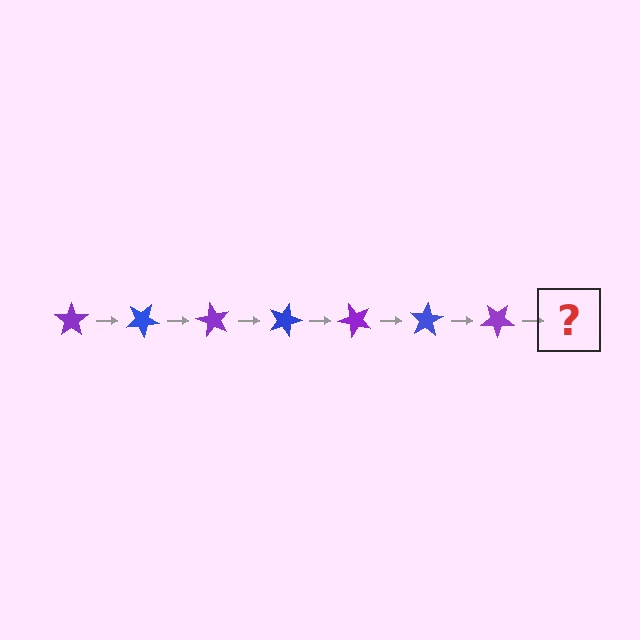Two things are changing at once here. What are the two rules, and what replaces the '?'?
The two rules are that it rotates 30 degrees each step and the color cycles through purple and blue. The '?' should be a blue star, rotated 210 degrees from the start.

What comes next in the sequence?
The next element should be a blue star, rotated 210 degrees from the start.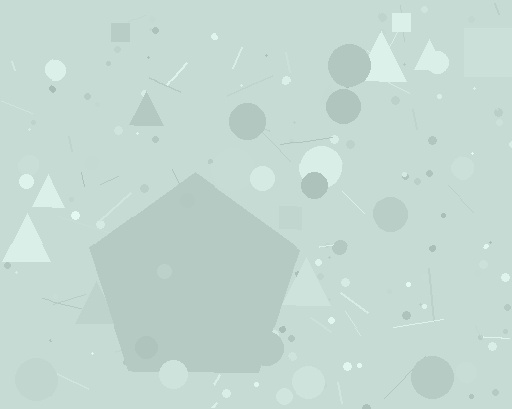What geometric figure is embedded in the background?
A pentagon is embedded in the background.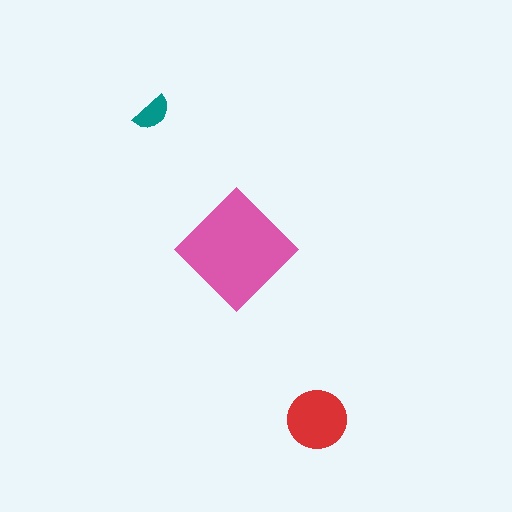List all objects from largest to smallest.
The pink diamond, the red circle, the teal semicircle.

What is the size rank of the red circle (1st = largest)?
2nd.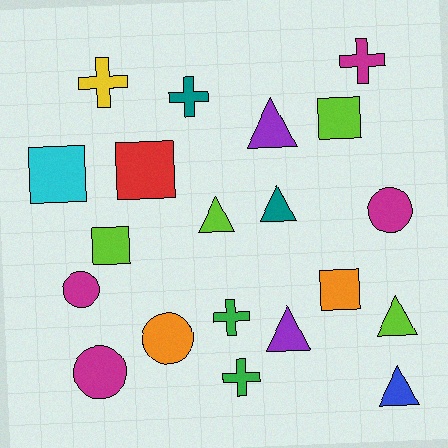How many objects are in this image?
There are 20 objects.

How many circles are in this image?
There are 4 circles.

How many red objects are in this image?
There is 1 red object.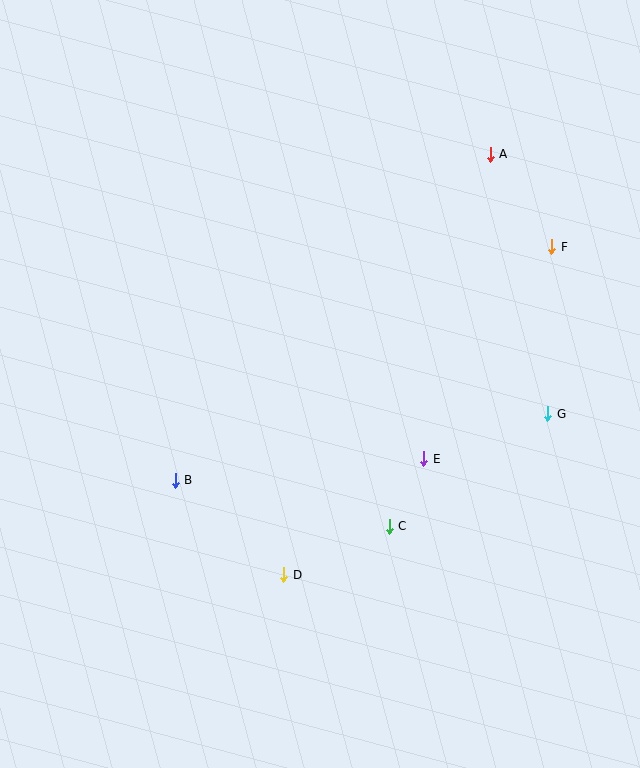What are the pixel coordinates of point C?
Point C is at (389, 526).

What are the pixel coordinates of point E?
Point E is at (424, 459).